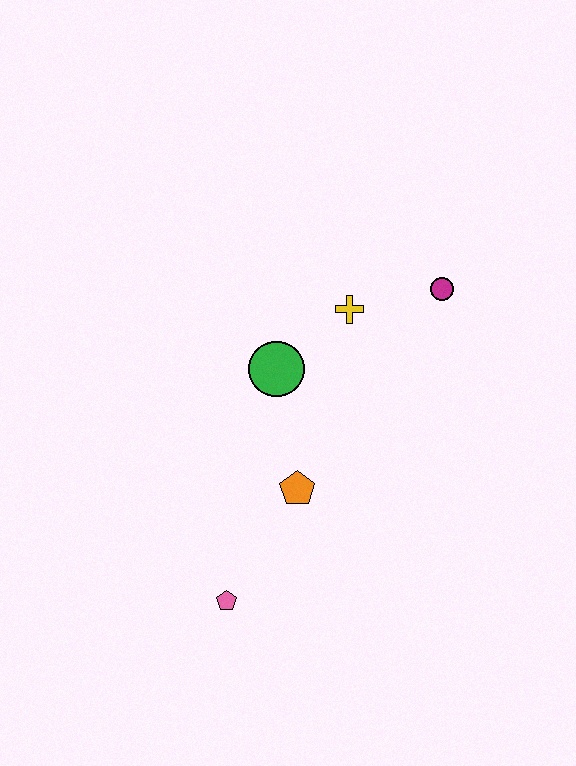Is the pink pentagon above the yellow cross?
No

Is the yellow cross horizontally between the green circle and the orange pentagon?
No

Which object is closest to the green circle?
The yellow cross is closest to the green circle.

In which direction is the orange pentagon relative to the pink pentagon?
The orange pentagon is above the pink pentagon.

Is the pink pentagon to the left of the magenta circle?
Yes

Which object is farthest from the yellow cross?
The pink pentagon is farthest from the yellow cross.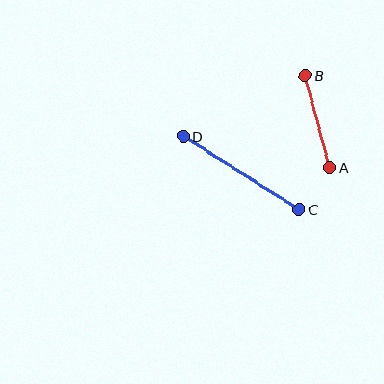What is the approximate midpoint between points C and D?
The midpoint is at approximately (241, 173) pixels.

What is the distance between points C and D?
The distance is approximately 137 pixels.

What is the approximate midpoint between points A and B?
The midpoint is at approximately (317, 121) pixels.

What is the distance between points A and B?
The distance is approximately 95 pixels.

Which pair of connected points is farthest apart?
Points C and D are farthest apart.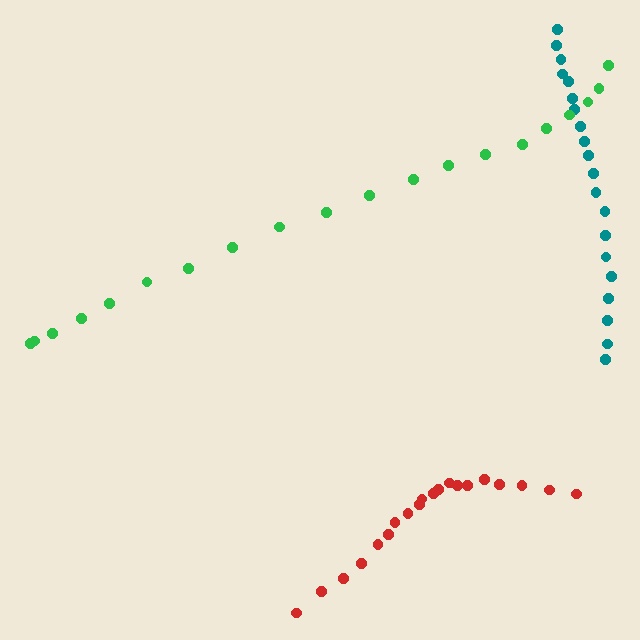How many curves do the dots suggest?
There are 3 distinct paths.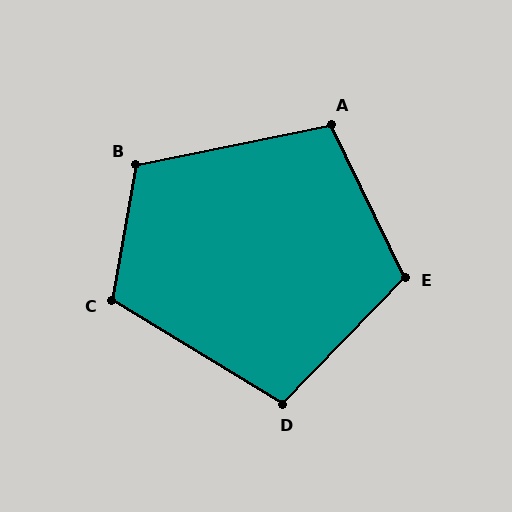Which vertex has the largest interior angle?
B, at approximately 112 degrees.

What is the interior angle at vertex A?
Approximately 104 degrees (obtuse).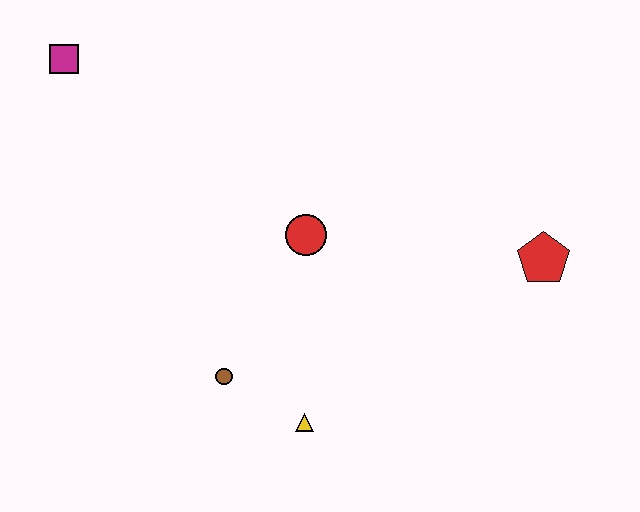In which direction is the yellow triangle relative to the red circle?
The yellow triangle is below the red circle.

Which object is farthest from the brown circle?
The magenta square is farthest from the brown circle.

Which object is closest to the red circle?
The brown circle is closest to the red circle.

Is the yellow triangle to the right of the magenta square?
Yes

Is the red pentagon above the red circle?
No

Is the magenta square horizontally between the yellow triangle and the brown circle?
No